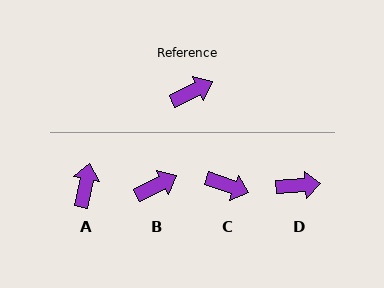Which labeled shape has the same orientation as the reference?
B.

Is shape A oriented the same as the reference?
No, it is off by about 53 degrees.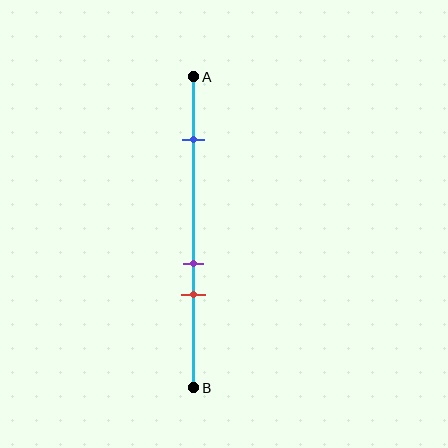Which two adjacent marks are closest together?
The purple and red marks are the closest adjacent pair.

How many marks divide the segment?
There are 3 marks dividing the segment.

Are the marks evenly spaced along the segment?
No, the marks are not evenly spaced.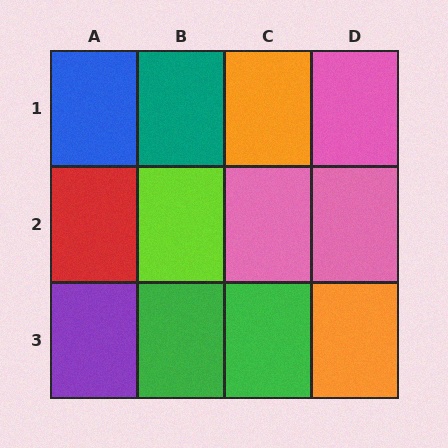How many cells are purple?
1 cell is purple.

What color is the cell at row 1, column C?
Orange.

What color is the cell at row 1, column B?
Teal.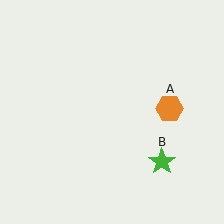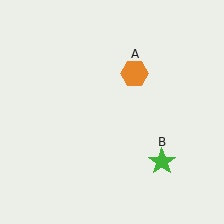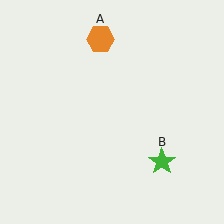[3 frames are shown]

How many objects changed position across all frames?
1 object changed position: orange hexagon (object A).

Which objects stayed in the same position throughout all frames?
Green star (object B) remained stationary.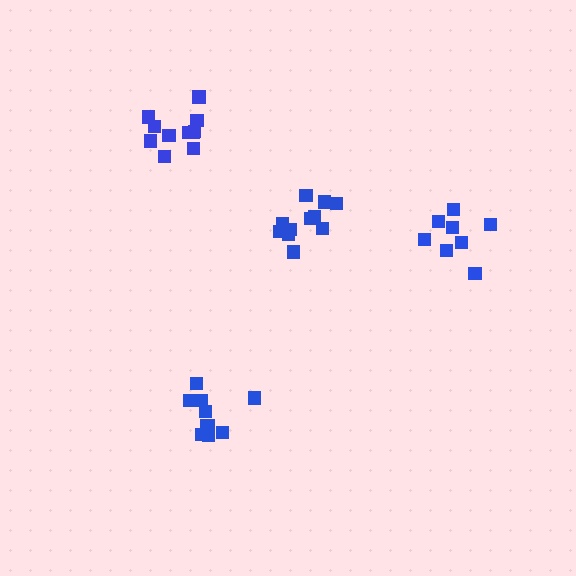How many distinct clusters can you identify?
There are 4 distinct clusters.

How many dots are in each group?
Group 1: 10 dots, Group 2: 12 dots, Group 3: 8 dots, Group 4: 11 dots (41 total).